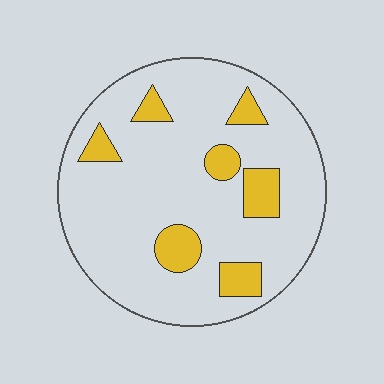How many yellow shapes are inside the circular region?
7.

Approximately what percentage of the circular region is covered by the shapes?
Approximately 15%.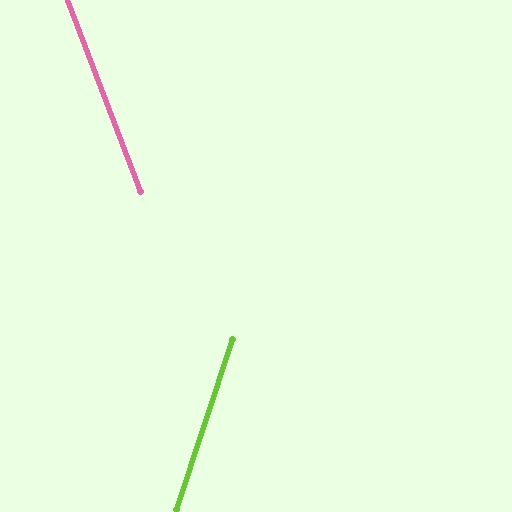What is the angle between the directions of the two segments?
Approximately 39 degrees.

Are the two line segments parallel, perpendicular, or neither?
Neither parallel nor perpendicular — they differ by about 39°.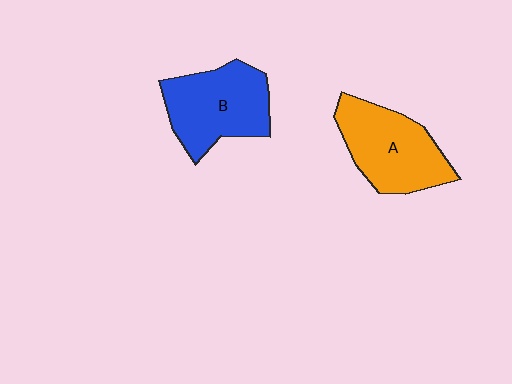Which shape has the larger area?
Shape B (blue).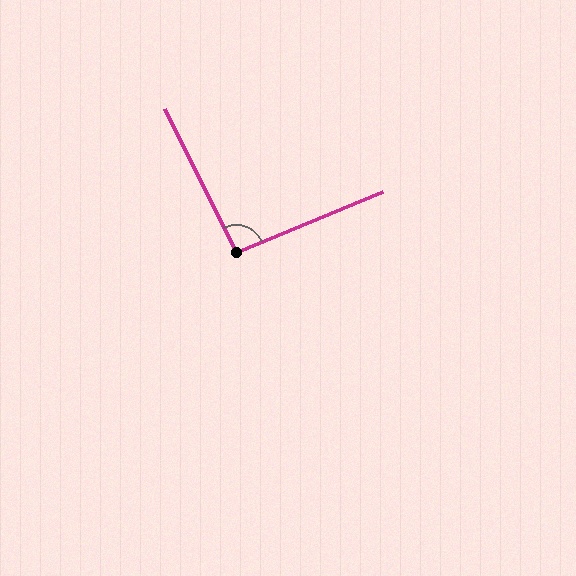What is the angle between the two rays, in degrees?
Approximately 94 degrees.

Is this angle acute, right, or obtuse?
It is approximately a right angle.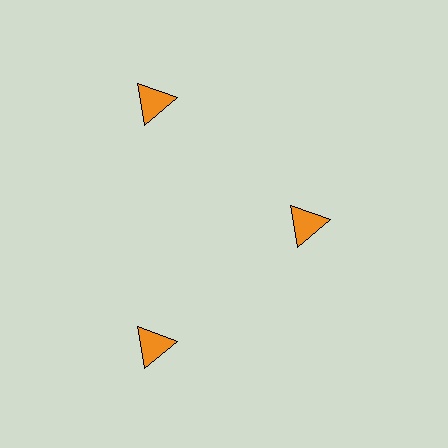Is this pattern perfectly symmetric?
No. The 3 orange triangles are arranged in a ring, but one element near the 3 o'clock position is pulled inward toward the center, breaking the 3-fold rotational symmetry.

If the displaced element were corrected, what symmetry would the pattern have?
It would have 3-fold rotational symmetry — the pattern would map onto itself every 120 degrees.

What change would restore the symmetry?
The symmetry would be restored by moving it outward, back onto the ring so that all 3 triangles sit at equal angles and equal distance from the center.